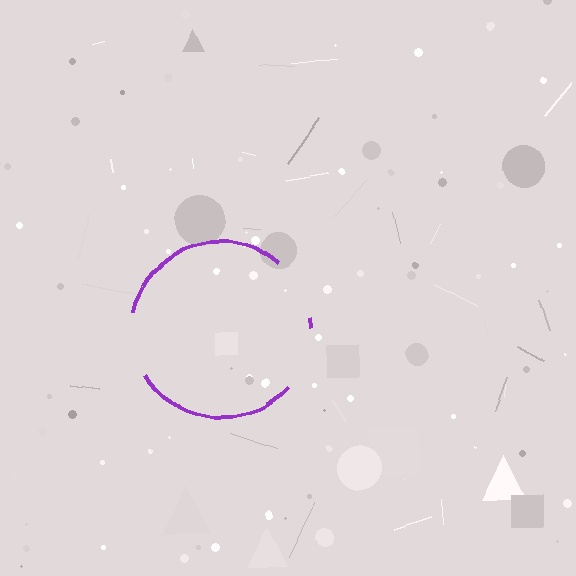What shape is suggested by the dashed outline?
The dashed outline suggests a circle.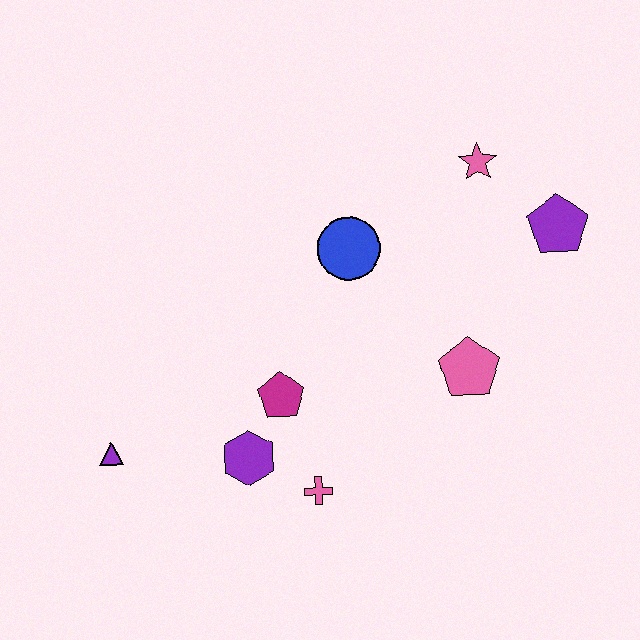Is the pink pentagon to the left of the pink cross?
No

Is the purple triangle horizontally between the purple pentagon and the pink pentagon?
No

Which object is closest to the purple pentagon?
The pink star is closest to the purple pentagon.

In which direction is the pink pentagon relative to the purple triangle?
The pink pentagon is to the right of the purple triangle.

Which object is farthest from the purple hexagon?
The purple pentagon is farthest from the purple hexagon.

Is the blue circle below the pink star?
Yes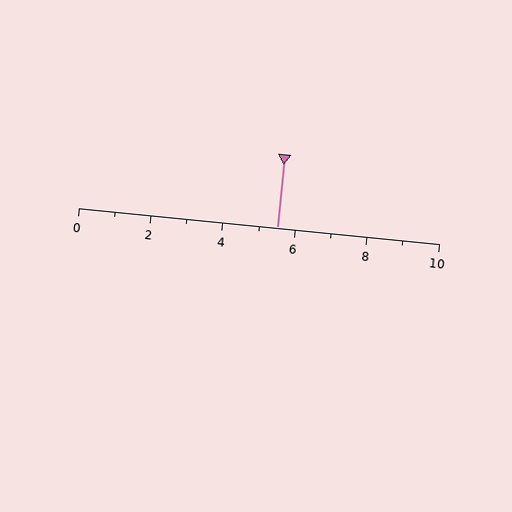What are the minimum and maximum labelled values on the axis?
The axis runs from 0 to 10.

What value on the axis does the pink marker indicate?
The marker indicates approximately 5.5.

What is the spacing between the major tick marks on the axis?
The major ticks are spaced 2 apart.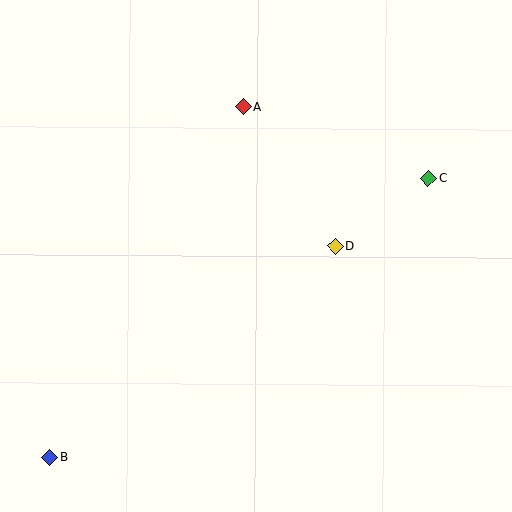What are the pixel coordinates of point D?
Point D is at (335, 246).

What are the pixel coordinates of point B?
Point B is at (49, 457).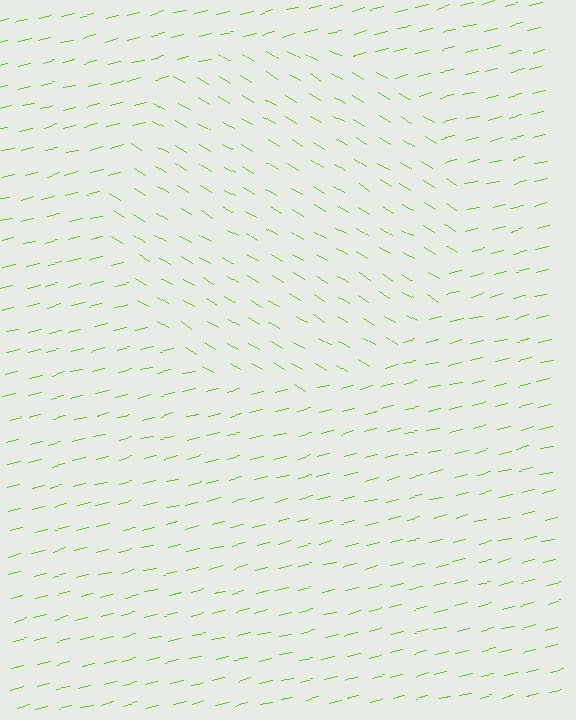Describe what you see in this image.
The image is filled with small lime line segments. A circle region in the image has lines oriented differently from the surrounding lines, creating a visible texture boundary.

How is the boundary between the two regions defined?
The boundary is defined purely by a change in line orientation (approximately 45 degrees difference). All lines are the same color and thickness.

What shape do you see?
I see a circle.